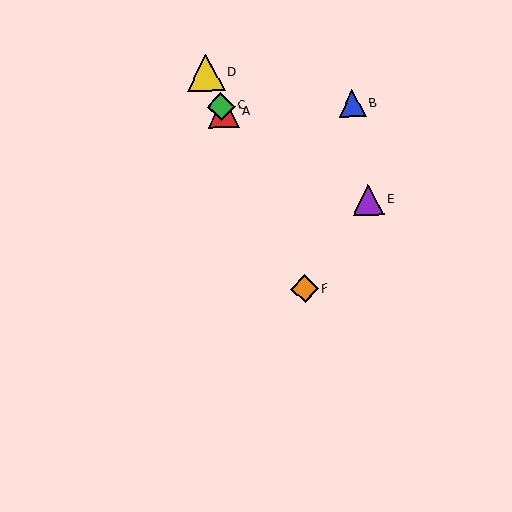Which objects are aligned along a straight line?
Objects A, C, D, F are aligned along a straight line.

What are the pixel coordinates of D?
Object D is at (206, 73).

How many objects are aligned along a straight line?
4 objects (A, C, D, F) are aligned along a straight line.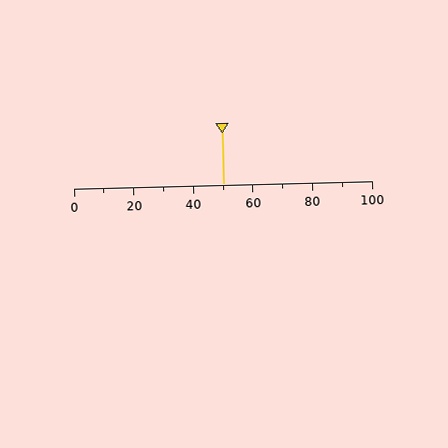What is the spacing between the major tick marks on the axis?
The major ticks are spaced 20 apart.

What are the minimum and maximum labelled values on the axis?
The axis runs from 0 to 100.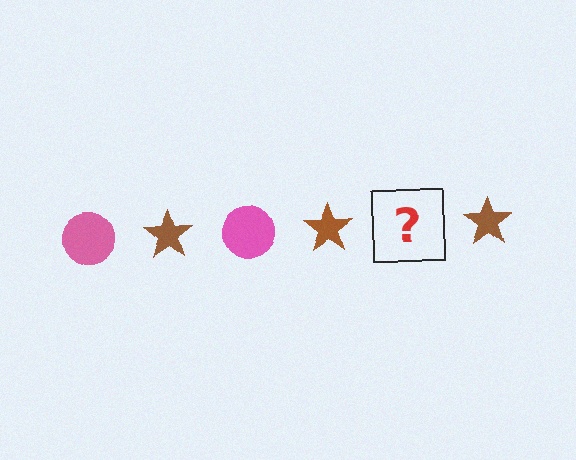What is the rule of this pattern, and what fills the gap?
The rule is that the pattern alternates between pink circle and brown star. The gap should be filled with a pink circle.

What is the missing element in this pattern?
The missing element is a pink circle.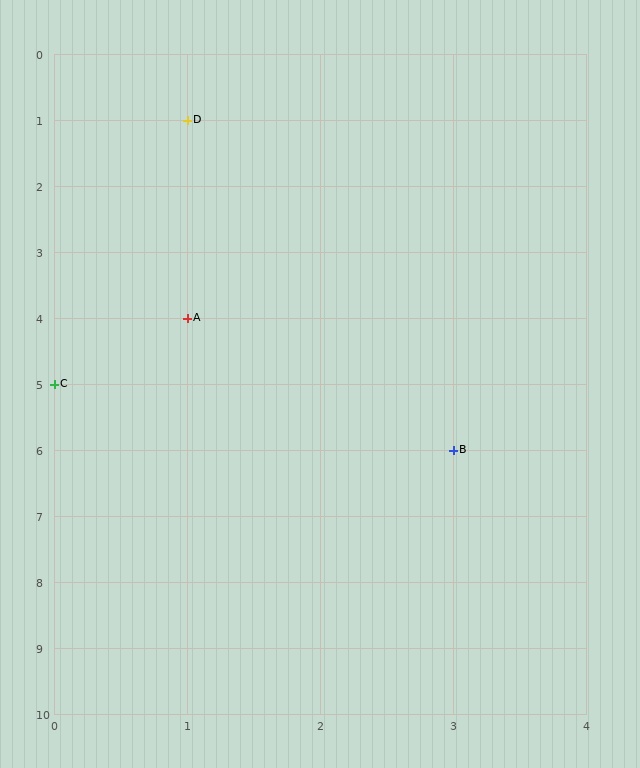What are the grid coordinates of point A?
Point A is at grid coordinates (1, 4).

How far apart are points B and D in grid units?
Points B and D are 2 columns and 5 rows apart (about 5.4 grid units diagonally).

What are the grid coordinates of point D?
Point D is at grid coordinates (1, 1).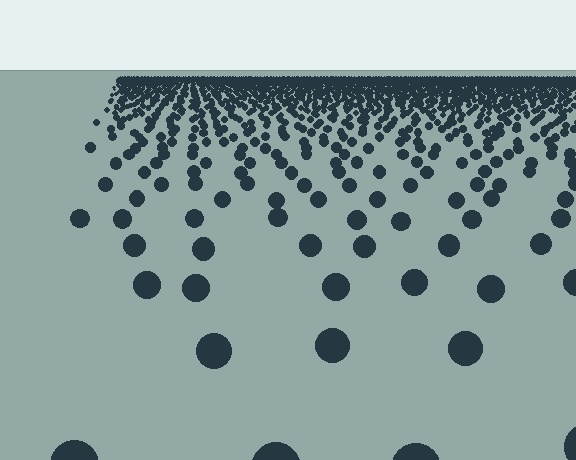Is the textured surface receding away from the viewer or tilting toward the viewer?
The surface is receding away from the viewer. Texture elements get smaller and denser toward the top.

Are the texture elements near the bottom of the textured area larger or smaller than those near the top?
Larger. Near the bottom, elements are closer to the viewer and appear at a bigger on-screen size.